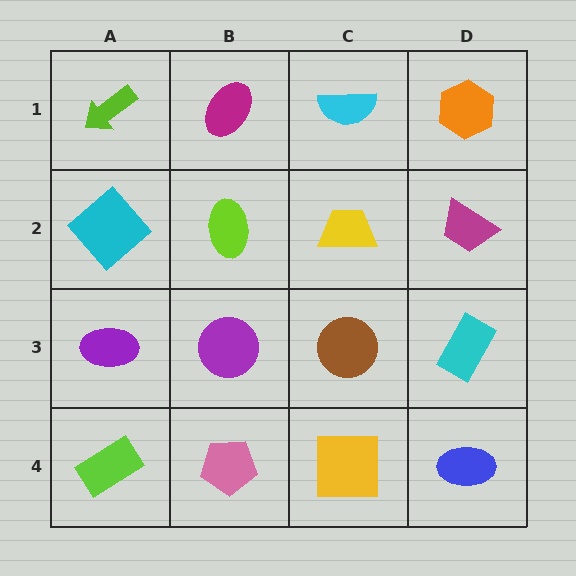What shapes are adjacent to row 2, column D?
An orange hexagon (row 1, column D), a cyan rectangle (row 3, column D), a yellow trapezoid (row 2, column C).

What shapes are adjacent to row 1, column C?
A yellow trapezoid (row 2, column C), a magenta ellipse (row 1, column B), an orange hexagon (row 1, column D).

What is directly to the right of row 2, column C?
A magenta trapezoid.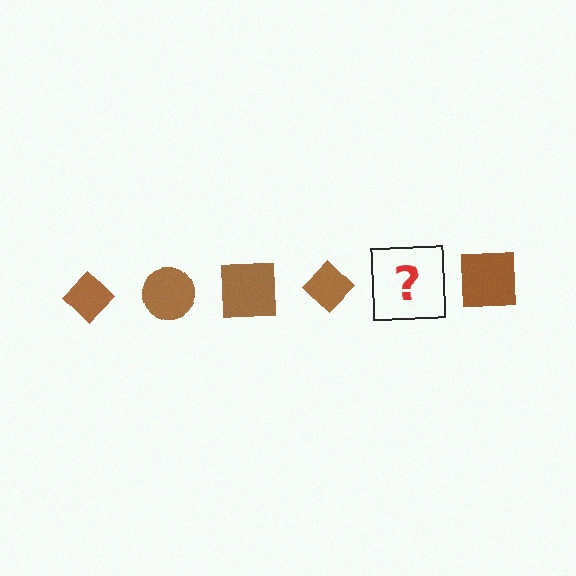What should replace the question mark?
The question mark should be replaced with a brown circle.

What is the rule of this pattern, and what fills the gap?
The rule is that the pattern cycles through diamond, circle, square shapes in brown. The gap should be filled with a brown circle.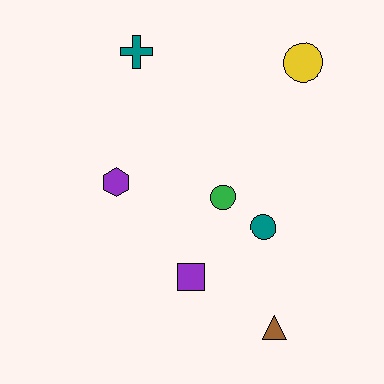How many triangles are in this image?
There is 1 triangle.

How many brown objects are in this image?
There is 1 brown object.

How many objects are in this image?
There are 7 objects.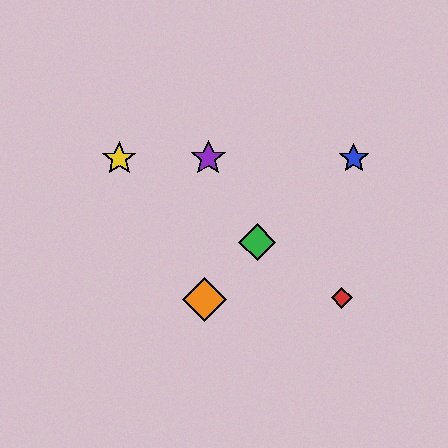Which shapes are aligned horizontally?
The blue star, the yellow star, the purple star are aligned horizontally.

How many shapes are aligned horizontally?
3 shapes (the blue star, the yellow star, the purple star) are aligned horizontally.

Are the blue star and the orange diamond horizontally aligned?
No, the blue star is at y≈158 and the orange diamond is at y≈299.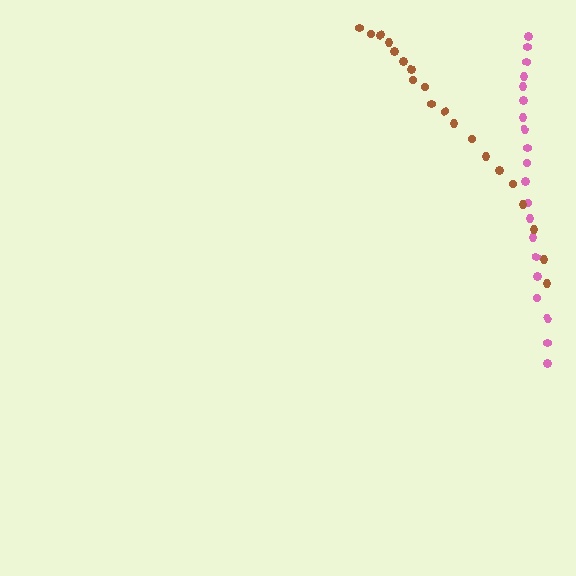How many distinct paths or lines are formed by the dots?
There are 2 distinct paths.